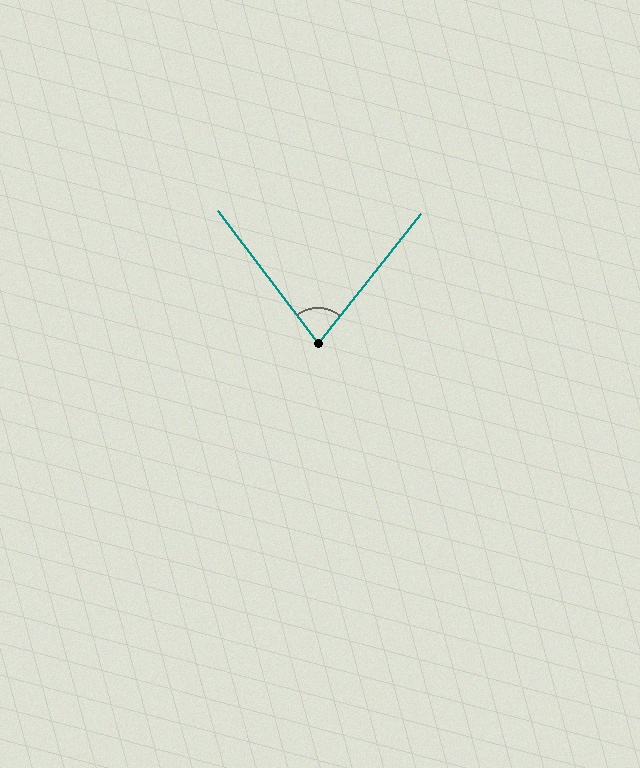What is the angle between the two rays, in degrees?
Approximately 76 degrees.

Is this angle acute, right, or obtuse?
It is acute.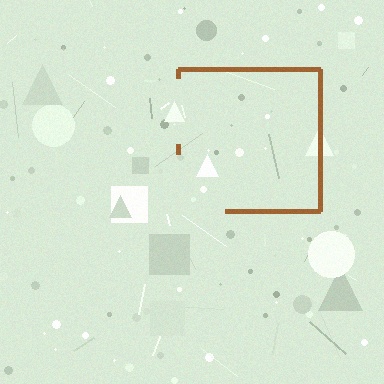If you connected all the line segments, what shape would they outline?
They would outline a square.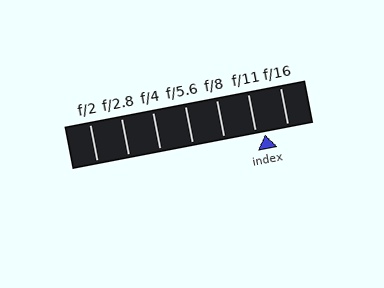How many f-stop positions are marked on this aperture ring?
There are 7 f-stop positions marked.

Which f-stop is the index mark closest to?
The index mark is closest to f/11.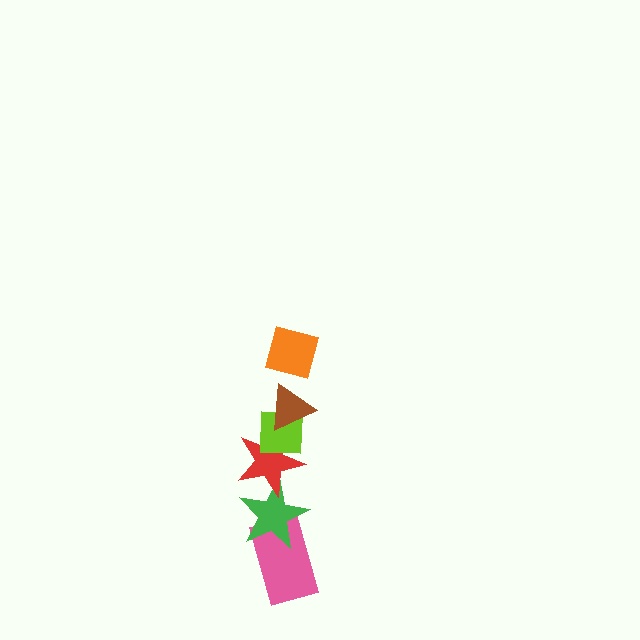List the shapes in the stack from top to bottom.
From top to bottom: the orange square, the brown triangle, the lime square, the red star, the green star, the pink rectangle.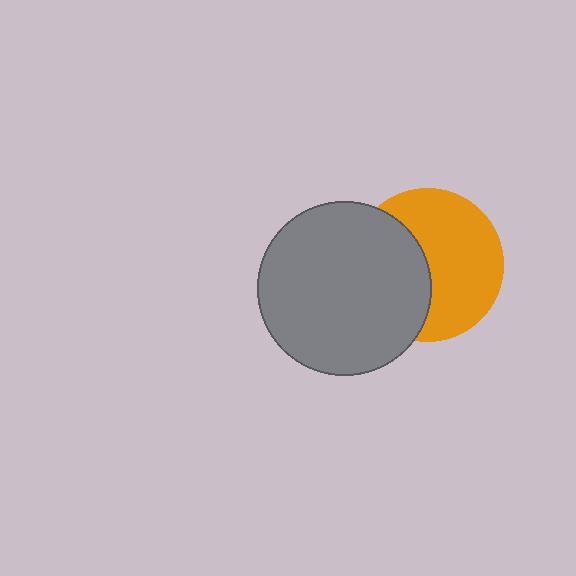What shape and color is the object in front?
The object in front is a gray circle.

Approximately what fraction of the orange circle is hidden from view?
Roughly 41% of the orange circle is hidden behind the gray circle.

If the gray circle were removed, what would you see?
You would see the complete orange circle.